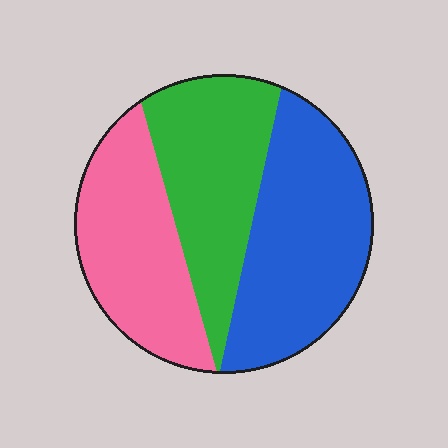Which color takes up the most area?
Blue, at roughly 40%.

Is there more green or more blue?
Blue.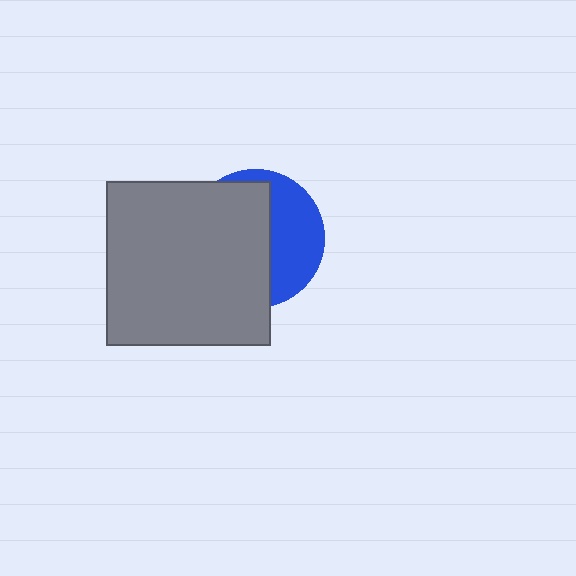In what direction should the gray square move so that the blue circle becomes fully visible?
The gray square should move left. That is the shortest direction to clear the overlap and leave the blue circle fully visible.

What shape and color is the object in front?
The object in front is a gray square.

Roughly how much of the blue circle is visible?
A small part of it is visible (roughly 39%).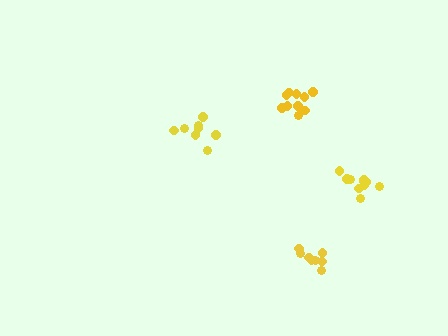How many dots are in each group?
Group 1: 8 dots, Group 2: 8 dots, Group 3: 11 dots, Group 4: 10 dots (37 total).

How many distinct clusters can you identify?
There are 4 distinct clusters.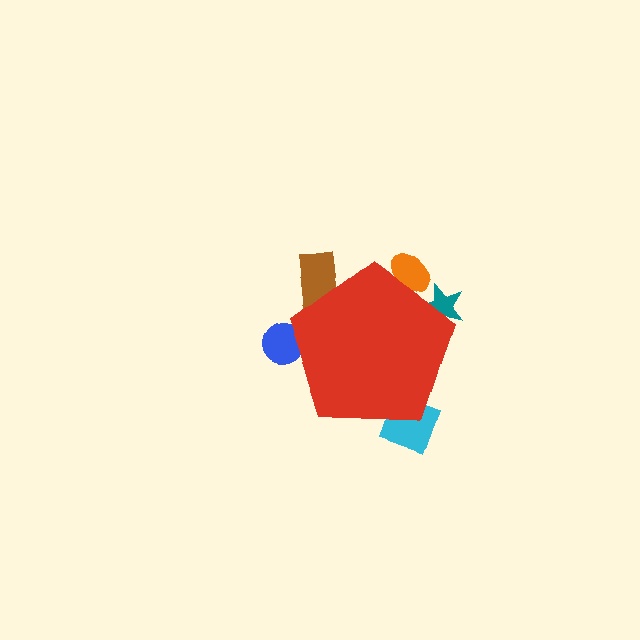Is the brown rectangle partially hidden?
Yes, the brown rectangle is partially hidden behind the red pentagon.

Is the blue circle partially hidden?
Yes, the blue circle is partially hidden behind the red pentagon.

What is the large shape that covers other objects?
A red pentagon.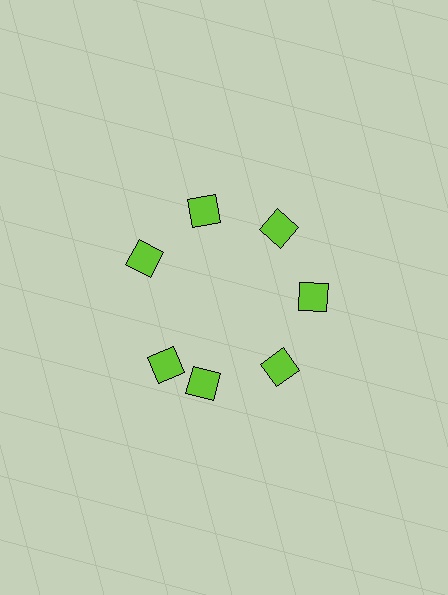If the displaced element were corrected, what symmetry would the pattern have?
It would have 7-fold rotational symmetry — the pattern would map onto itself every 51 degrees.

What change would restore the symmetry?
The symmetry would be restored by rotating it back into even spacing with its neighbors so that all 7 diamonds sit at equal angles and equal distance from the center.